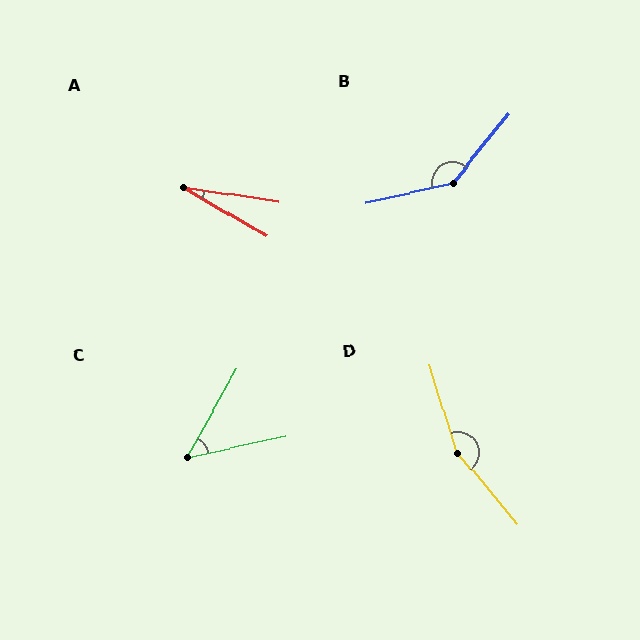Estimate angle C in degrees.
Approximately 48 degrees.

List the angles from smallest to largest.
A (22°), C (48°), B (142°), D (157°).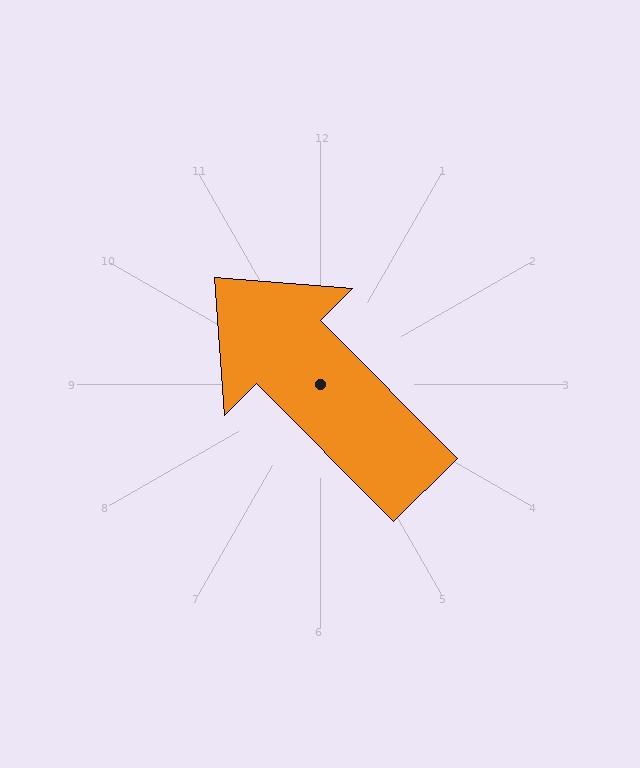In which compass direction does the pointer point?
Northwest.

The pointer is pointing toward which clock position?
Roughly 11 o'clock.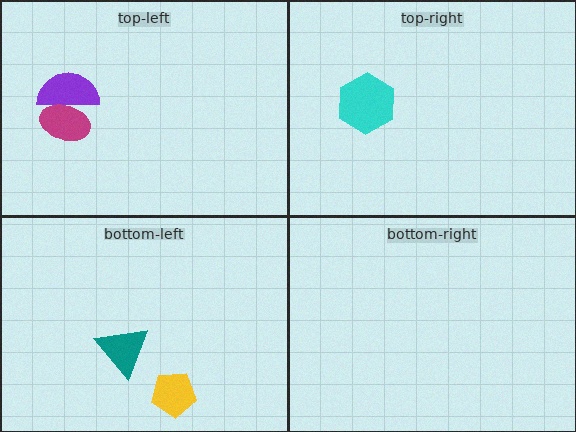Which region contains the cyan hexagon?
The top-right region.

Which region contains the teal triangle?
The bottom-left region.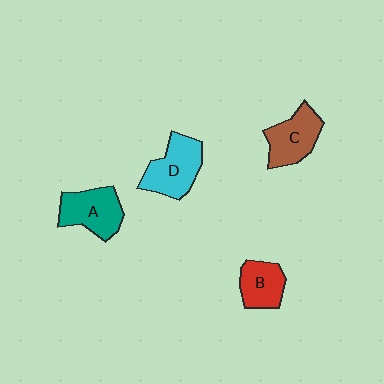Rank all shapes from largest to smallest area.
From largest to smallest: D (cyan), A (teal), C (brown), B (red).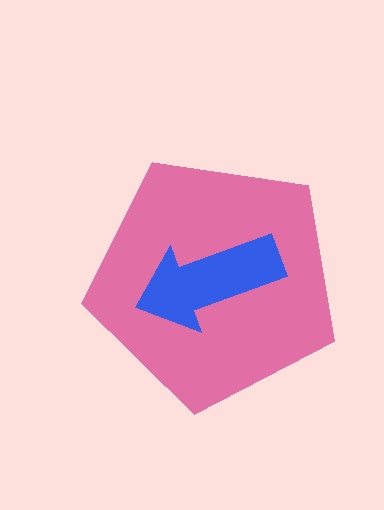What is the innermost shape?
The blue arrow.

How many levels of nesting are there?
2.